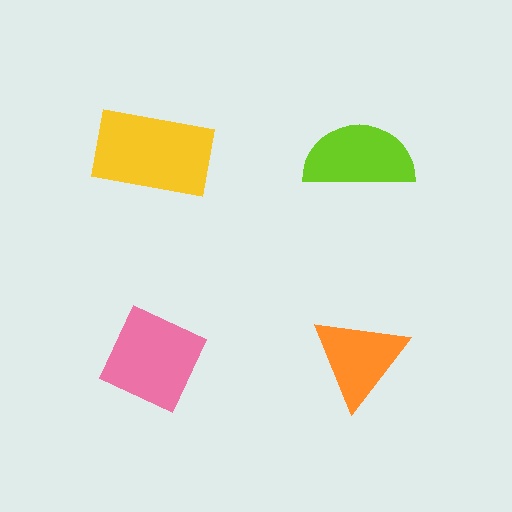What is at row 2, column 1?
A pink diamond.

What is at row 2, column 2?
An orange triangle.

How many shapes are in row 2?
2 shapes.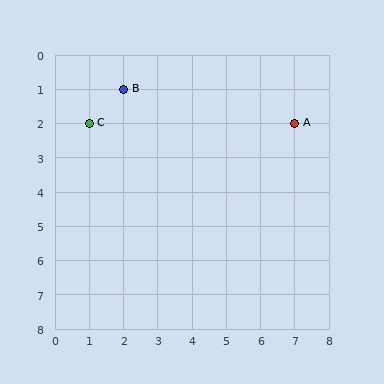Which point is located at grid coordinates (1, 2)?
Point C is at (1, 2).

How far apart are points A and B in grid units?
Points A and B are 5 columns and 1 row apart (about 5.1 grid units diagonally).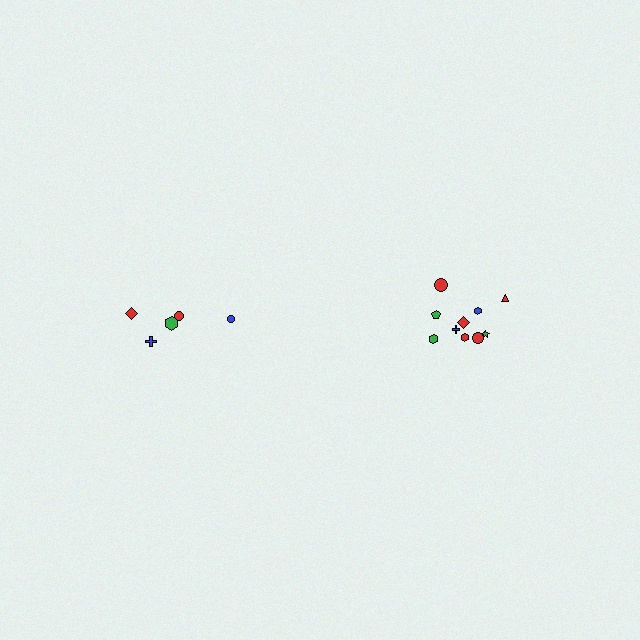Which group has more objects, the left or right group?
The right group.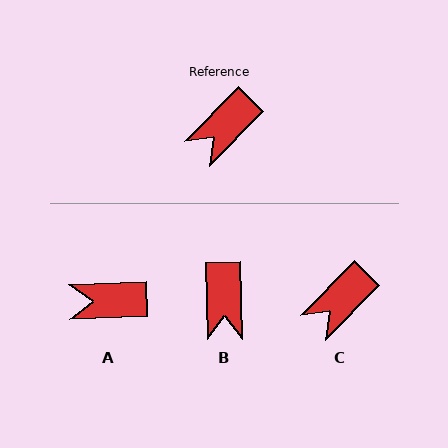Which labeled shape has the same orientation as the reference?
C.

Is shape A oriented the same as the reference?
No, it is off by about 44 degrees.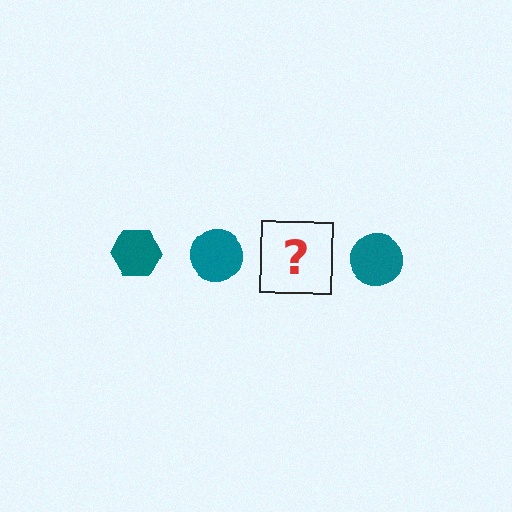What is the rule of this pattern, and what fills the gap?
The rule is that the pattern cycles through hexagon, circle shapes in teal. The gap should be filled with a teal hexagon.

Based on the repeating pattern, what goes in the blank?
The blank should be a teal hexagon.